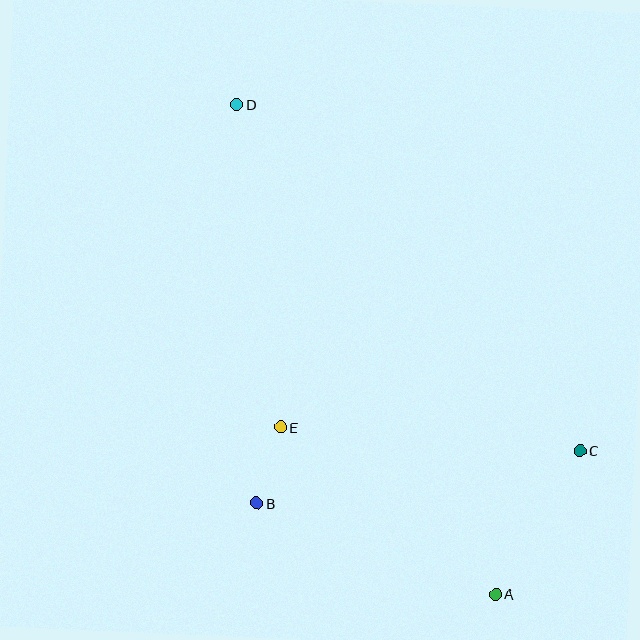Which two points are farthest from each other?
Points A and D are farthest from each other.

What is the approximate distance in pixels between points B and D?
The distance between B and D is approximately 399 pixels.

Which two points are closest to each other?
Points B and E are closest to each other.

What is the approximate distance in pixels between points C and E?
The distance between C and E is approximately 300 pixels.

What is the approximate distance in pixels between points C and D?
The distance between C and D is approximately 487 pixels.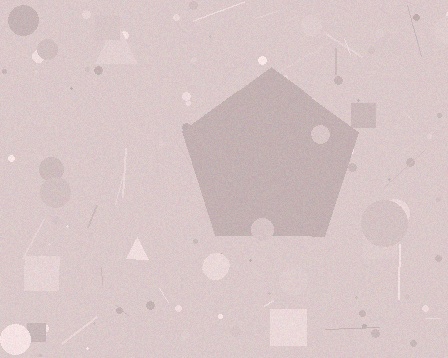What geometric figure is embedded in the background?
A pentagon is embedded in the background.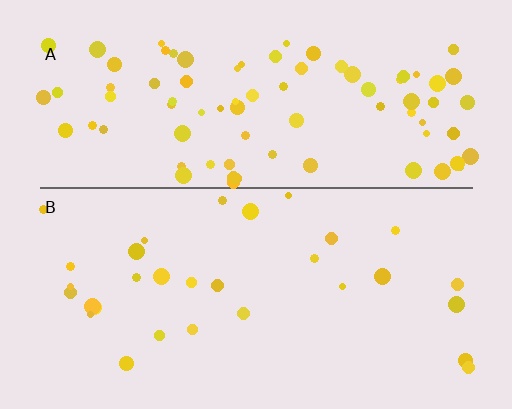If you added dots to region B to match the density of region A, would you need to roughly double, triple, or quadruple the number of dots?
Approximately triple.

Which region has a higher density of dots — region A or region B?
A (the top).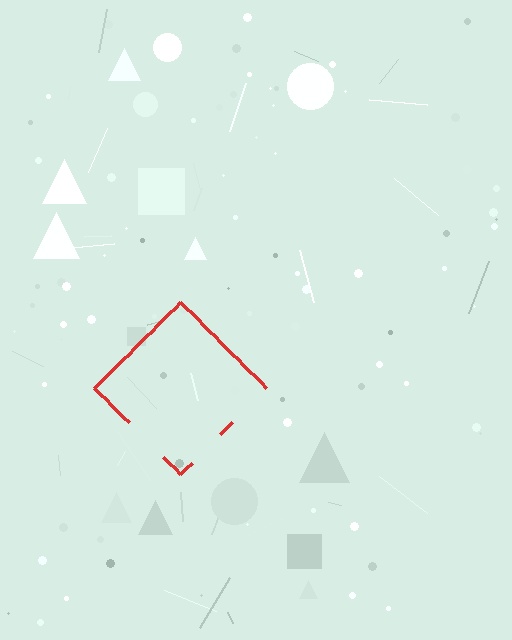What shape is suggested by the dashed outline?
The dashed outline suggests a diamond.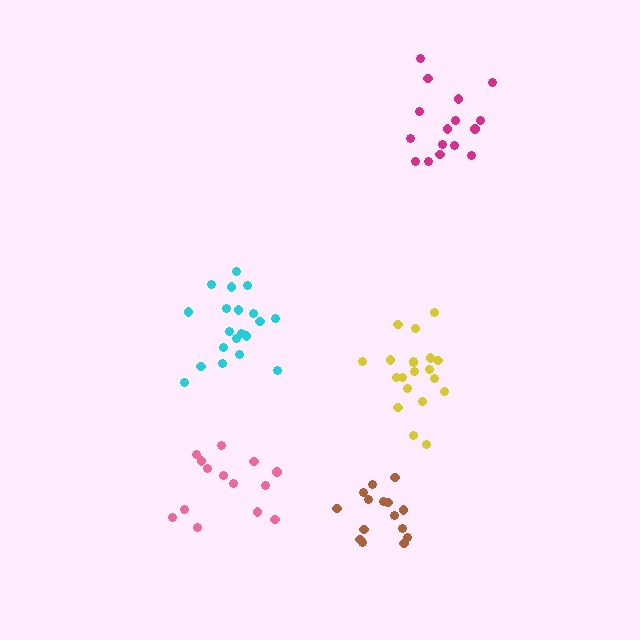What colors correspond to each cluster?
The clusters are colored: pink, cyan, magenta, brown, yellow.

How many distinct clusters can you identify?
There are 5 distinct clusters.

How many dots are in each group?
Group 1: 14 dots, Group 2: 20 dots, Group 3: 16 dots, Group 4: 15 dots, Group 5: 20 dots (85 total).